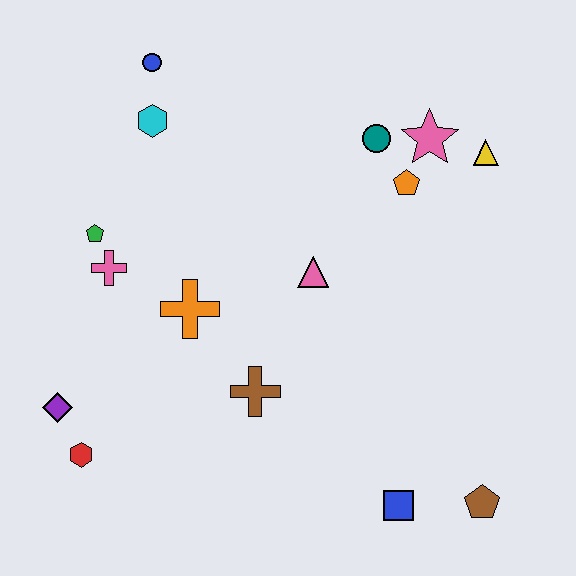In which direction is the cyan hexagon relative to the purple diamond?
The cyan hexagon is above the purple diamond.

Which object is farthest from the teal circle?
The red hexagon is farthest from the teal circle.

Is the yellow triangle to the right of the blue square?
Yes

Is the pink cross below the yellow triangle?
Yes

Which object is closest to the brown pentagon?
The blue square is closest to the brown pentagon.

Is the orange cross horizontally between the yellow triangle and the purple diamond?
Yes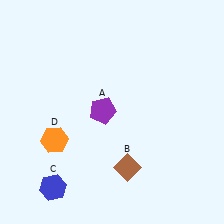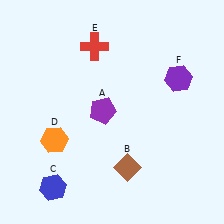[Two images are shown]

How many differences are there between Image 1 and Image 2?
There are 2 differences between the two images.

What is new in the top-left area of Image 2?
A red cross (E) was added in the top-left area of Image 2.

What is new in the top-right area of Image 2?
A purple hexagon (F) was added in the top-right area of Image 2.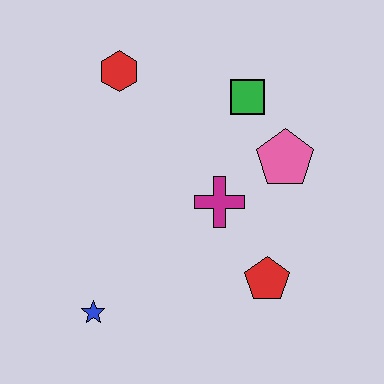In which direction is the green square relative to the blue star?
The green square is above the blue star.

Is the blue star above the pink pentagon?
No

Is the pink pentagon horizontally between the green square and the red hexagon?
No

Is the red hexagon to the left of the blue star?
No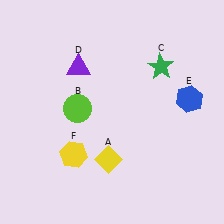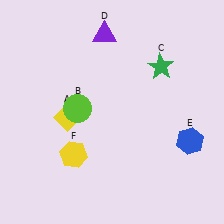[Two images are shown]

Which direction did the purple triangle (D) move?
The purple triangle (D) moved up.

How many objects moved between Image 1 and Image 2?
3 objects moved between the two images.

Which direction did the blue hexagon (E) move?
The blue hexagon (E) moved down.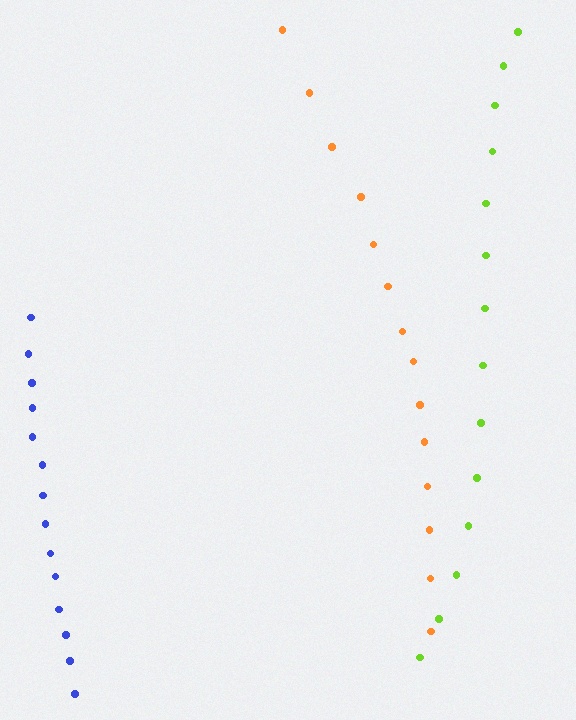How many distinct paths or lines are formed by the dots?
There are 3 distinct paths.